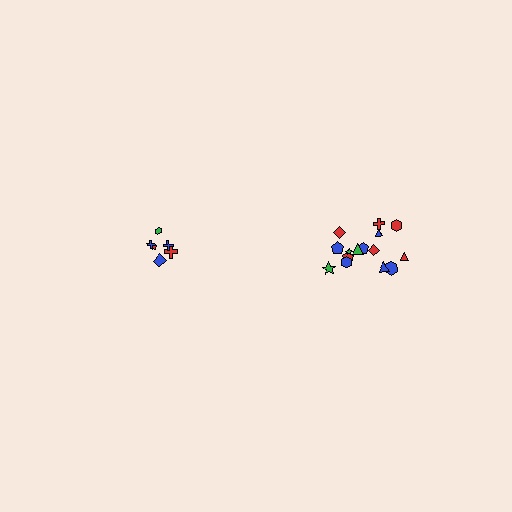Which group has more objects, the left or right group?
The right group.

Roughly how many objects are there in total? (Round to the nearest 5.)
Roughly 20 objects in total.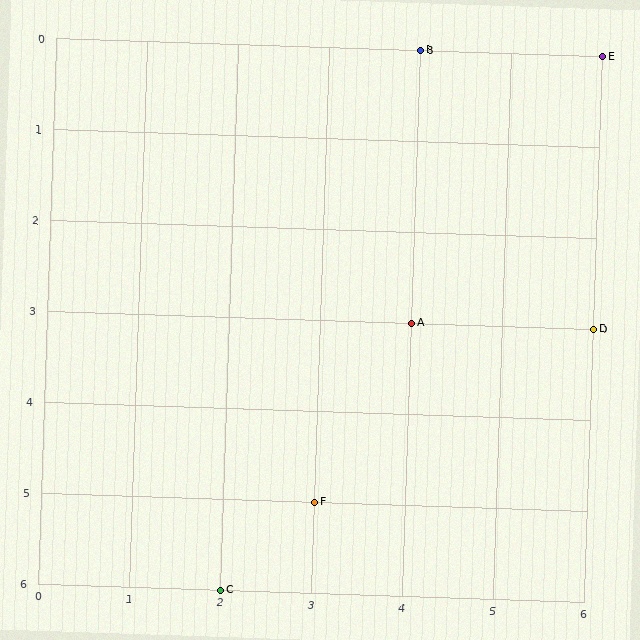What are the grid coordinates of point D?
Point D is at grid coordinates (6, 3).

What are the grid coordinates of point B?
Point B is at grid coordinates (4, 0).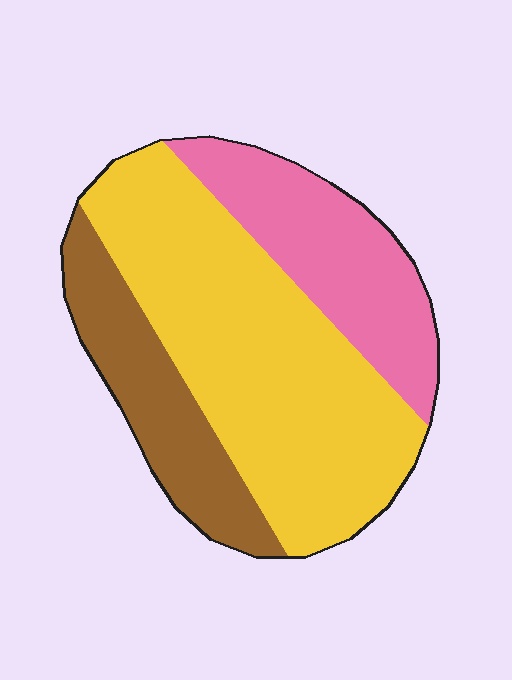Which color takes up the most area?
Yellow, at roughly 55%.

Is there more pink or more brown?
Pink.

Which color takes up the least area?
Brown, at roughly 20%.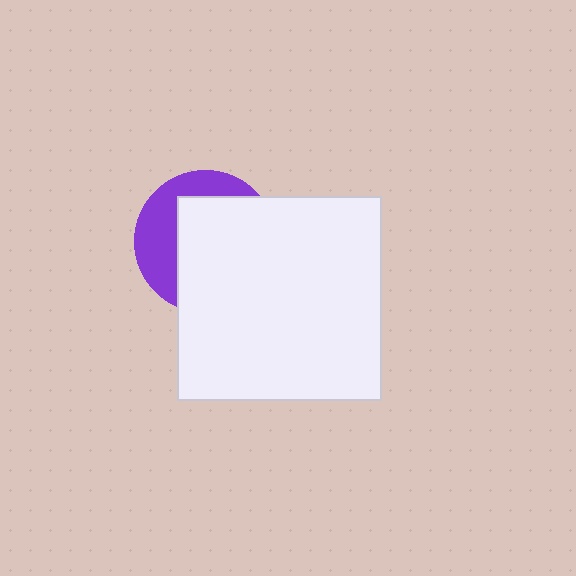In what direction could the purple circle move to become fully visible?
The purple circle could move left. That would shift it out from behind the white square entirely.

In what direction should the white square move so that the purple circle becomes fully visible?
The white square should move right. That is the shortest direction to clear the overlap and leave the purple circle fully visible.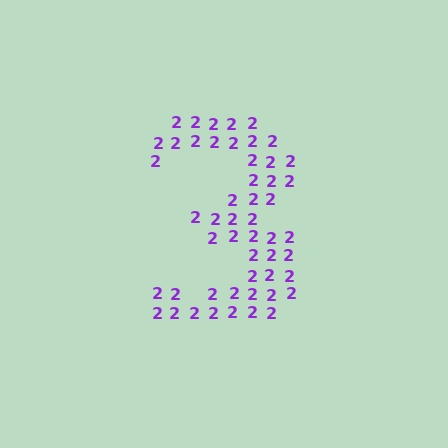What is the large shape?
The large shape is the digit 3.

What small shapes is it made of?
It is made of small digit 2's.